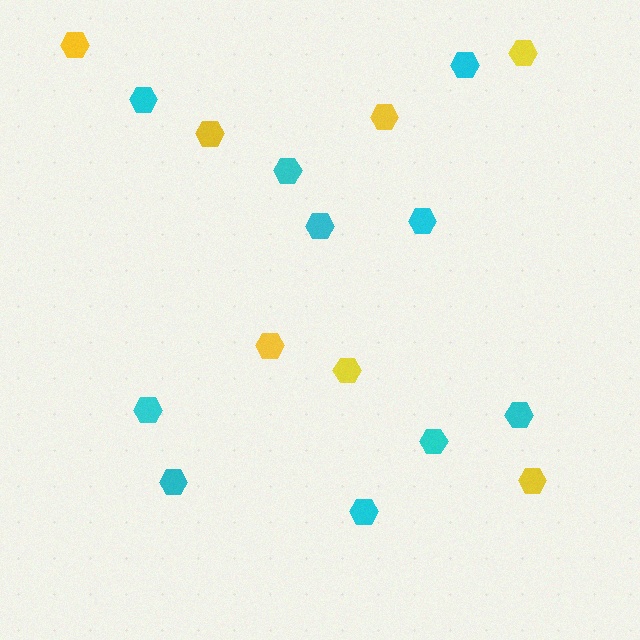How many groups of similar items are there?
There are 2 groups: one group of yellow hexagons (7) and one group of cyan hexagons (10).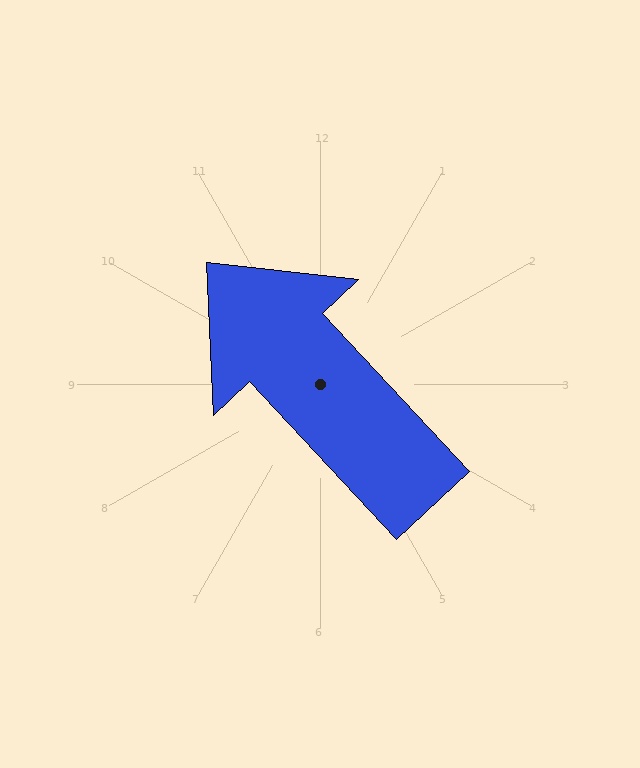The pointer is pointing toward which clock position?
Roughly 11 o'clock.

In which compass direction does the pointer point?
Northwest.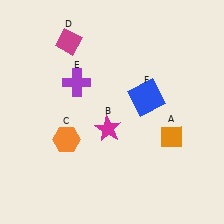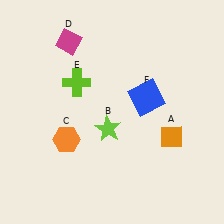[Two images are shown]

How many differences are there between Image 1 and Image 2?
There are 2 differences between the two images.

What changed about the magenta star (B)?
In Image 1, B is magenta. In Image 2, it changed to lime.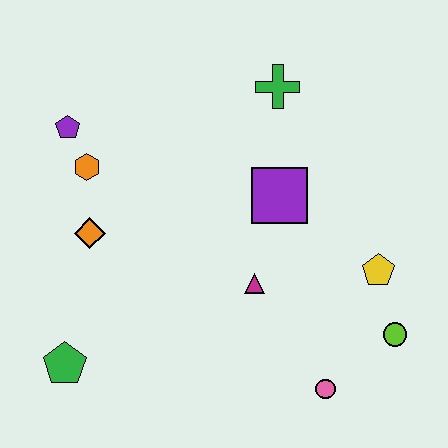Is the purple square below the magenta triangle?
No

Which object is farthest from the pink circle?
The purple pentagon is farthest from the pink circle.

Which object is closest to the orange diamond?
The orange hexagon is closest to the orange diamond.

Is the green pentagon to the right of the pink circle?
No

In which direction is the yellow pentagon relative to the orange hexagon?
The yellow pentagon is to the right of the orange hexagon.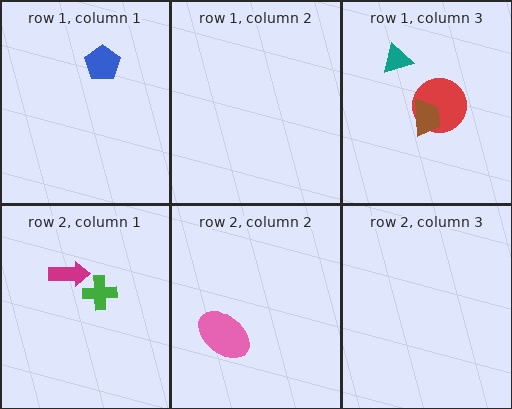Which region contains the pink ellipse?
The row 2, column 2 region.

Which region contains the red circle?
The row 1, column 3 region.